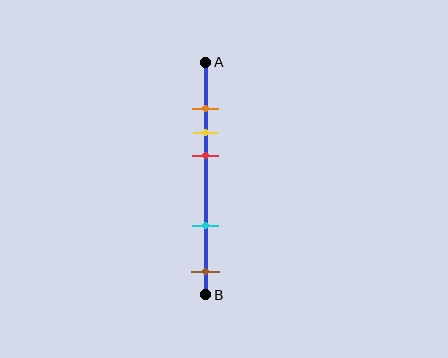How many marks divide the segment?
There are 5 marks dividing the segment.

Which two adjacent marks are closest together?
The orange and yellow marks are the closest adjacent pair.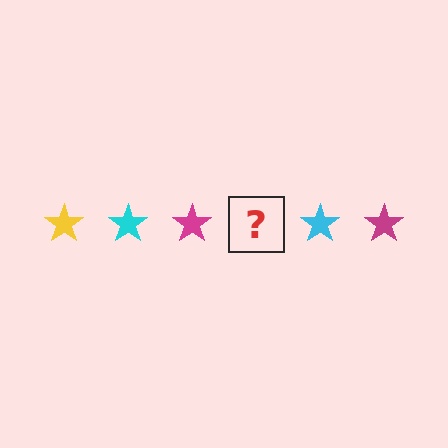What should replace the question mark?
The question mark should be replaced with a yellow star.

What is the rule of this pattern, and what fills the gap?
The rule is that the pattern cycles through yellow, cyan, magenta stars. The gap should be filled with a yellow star.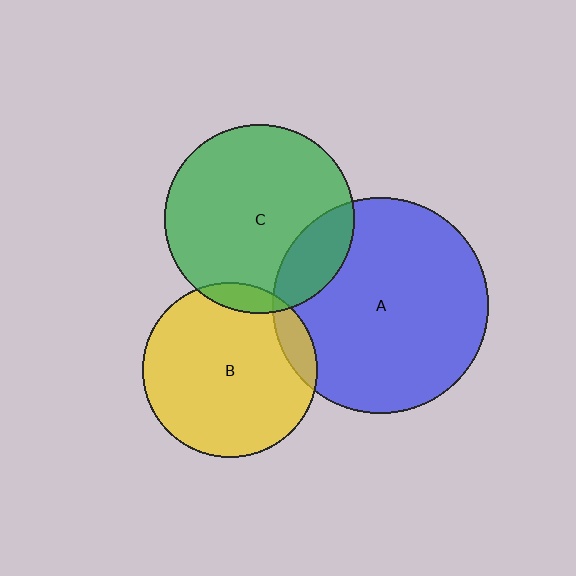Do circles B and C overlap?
Yes.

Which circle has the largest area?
Circle A (blue).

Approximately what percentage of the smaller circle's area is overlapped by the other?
Approximately 10%.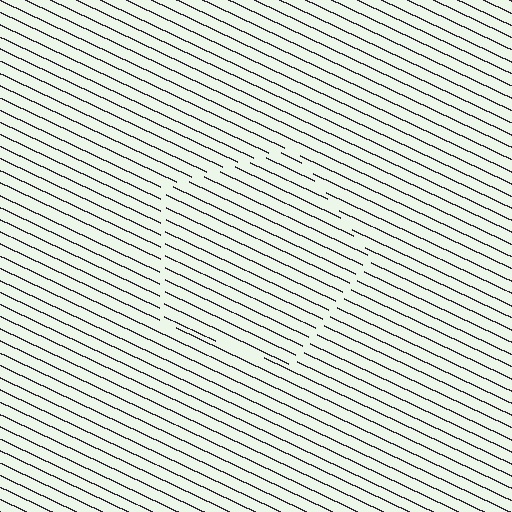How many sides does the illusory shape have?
5 sides — the line-ends trace a pentagon.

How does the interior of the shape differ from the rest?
The interior of the shape contains the same grating, shifted by half a period — the contour is defined by the phase discontinuity where line-ends from the inner and outer gratings abut.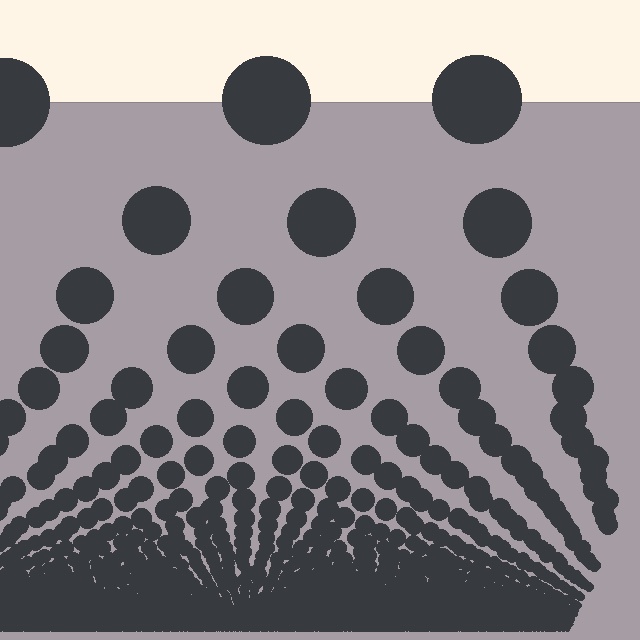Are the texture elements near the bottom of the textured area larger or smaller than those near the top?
Smaller. The gradient is inverted — elements near the bottom are smaller and denser.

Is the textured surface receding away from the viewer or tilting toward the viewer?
The surface appears to tilt toward the viewer. Texture elements get larger and sparser toward the top.